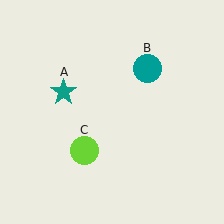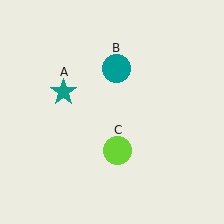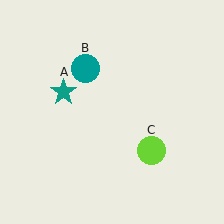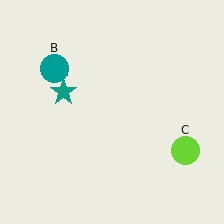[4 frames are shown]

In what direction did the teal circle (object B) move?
The teal circle (object B) moved left.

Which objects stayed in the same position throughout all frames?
Teal star (object A) remained stationary.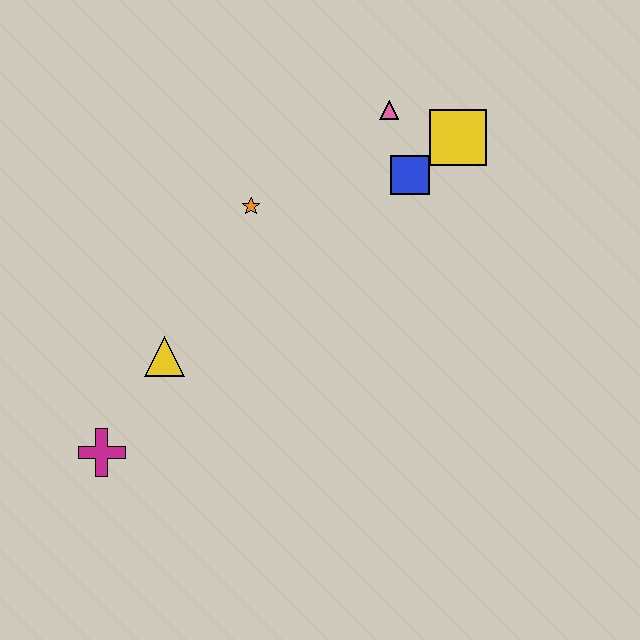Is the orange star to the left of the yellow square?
Yes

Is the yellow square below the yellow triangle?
No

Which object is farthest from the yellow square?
The magenta cross is farthest from the yellow square.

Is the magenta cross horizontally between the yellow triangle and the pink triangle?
No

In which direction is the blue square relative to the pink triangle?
The blue square is below the pink triangle.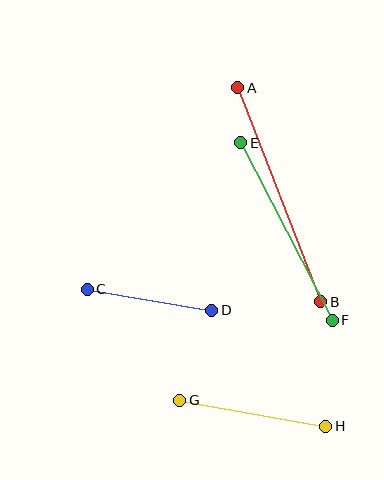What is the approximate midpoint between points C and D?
The midpoint is at approximately (149, 300) pixels.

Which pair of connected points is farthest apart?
Points A and B are farthest apart.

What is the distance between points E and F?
The distance is approximately 200 pixels.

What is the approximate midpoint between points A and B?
The midpoint is at approximately (279, 195) pixels.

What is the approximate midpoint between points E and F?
The midpoint is at approximately (287, 232) pixels.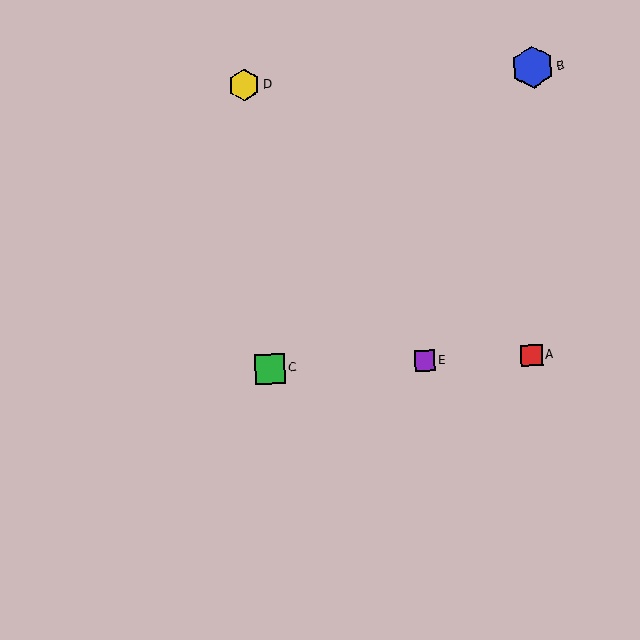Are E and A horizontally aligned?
Yes, both are at y≈361.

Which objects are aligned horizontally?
Objects A, C, E are aligned horizontally.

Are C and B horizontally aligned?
No, C is at y≈369 and B is at y≈67.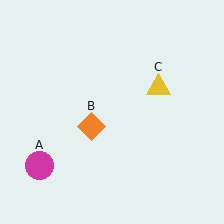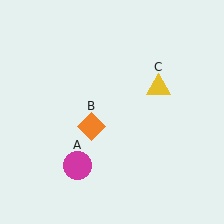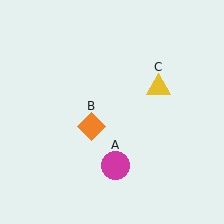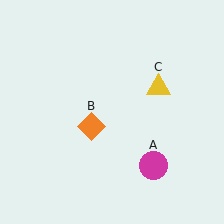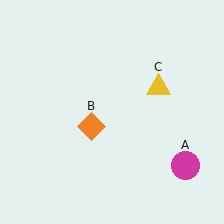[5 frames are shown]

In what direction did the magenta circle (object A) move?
The magenta circle (object A) moved right.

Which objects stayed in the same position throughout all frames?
Orange diamond (object B) and yellow triangle (object C) remained stationary.